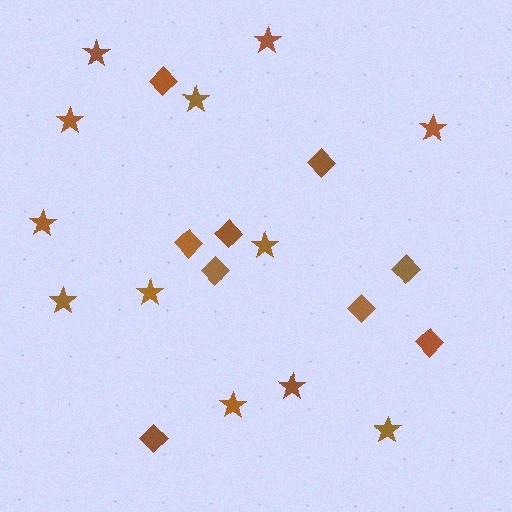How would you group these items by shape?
There are 2 groups: one group of diamonds (9) and one group of stars (12).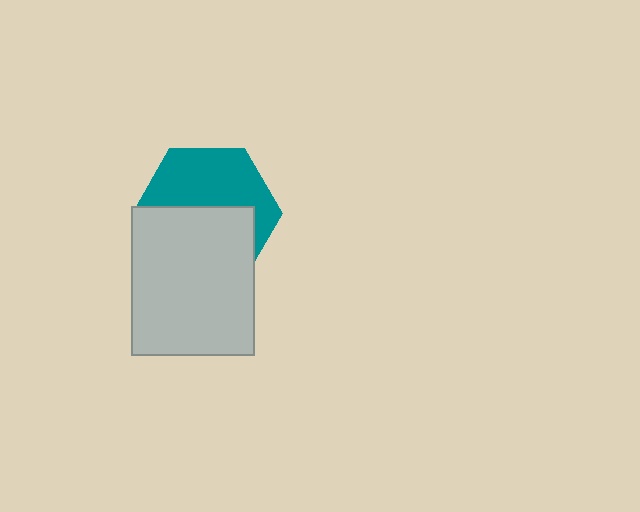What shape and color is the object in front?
The object in front is a light gray rectangle.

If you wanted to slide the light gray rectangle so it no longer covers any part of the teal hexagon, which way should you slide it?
Slide it down — that is the most direct way to separate the two shapes.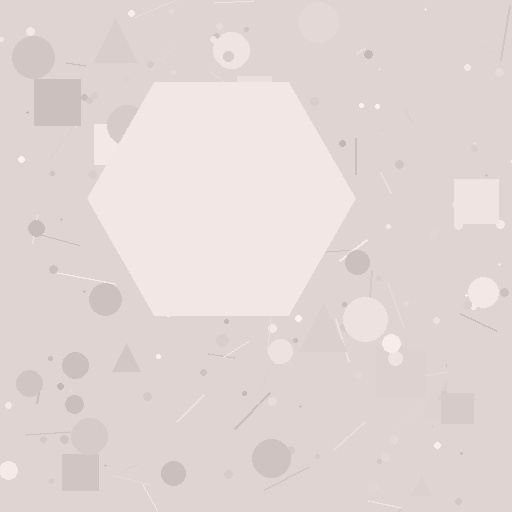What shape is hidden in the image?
A hexagon is hidden in the image.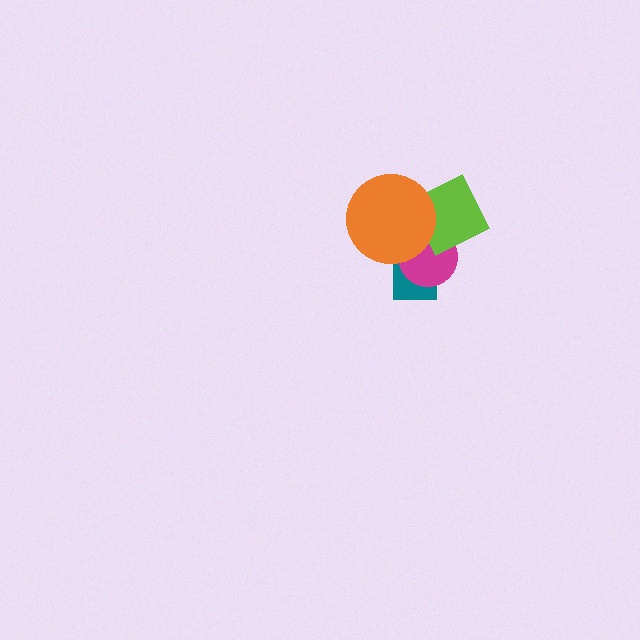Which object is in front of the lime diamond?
The orange circle is in front of the lime diamond.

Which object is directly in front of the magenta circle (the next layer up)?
The lime diamond is directly in front of the magenta circle.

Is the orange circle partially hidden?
No, no other shape covers it.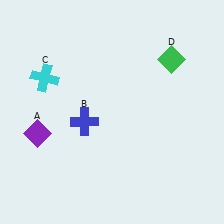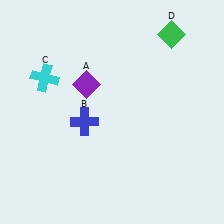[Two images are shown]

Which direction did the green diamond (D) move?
The green diamond (D) moved up.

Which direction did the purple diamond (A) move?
The purple diamond (A) moved up.